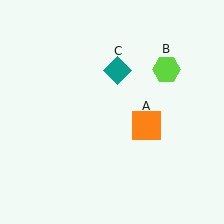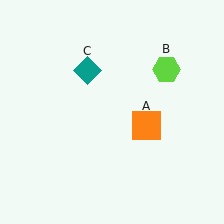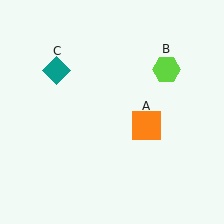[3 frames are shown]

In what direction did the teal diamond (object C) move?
The teal diamond (object C) moved left.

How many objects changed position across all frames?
1 object changed position: teal diamond (object C).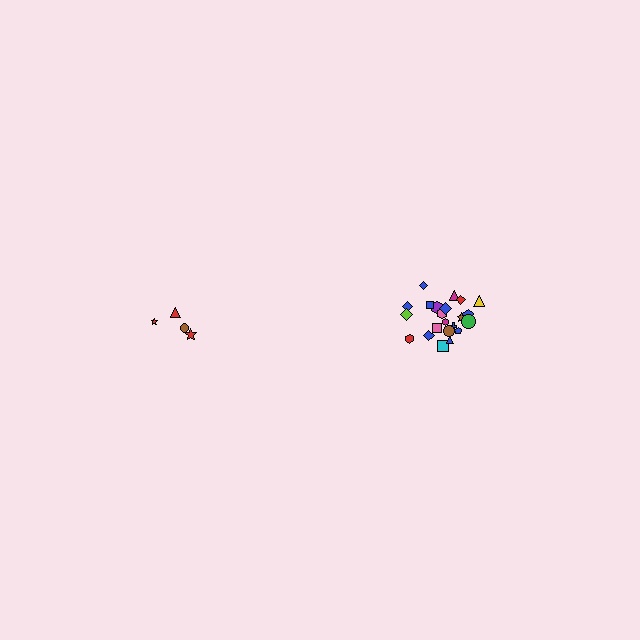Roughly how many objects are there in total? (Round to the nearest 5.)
Roughly 25 objects in total.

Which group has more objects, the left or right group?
The right group.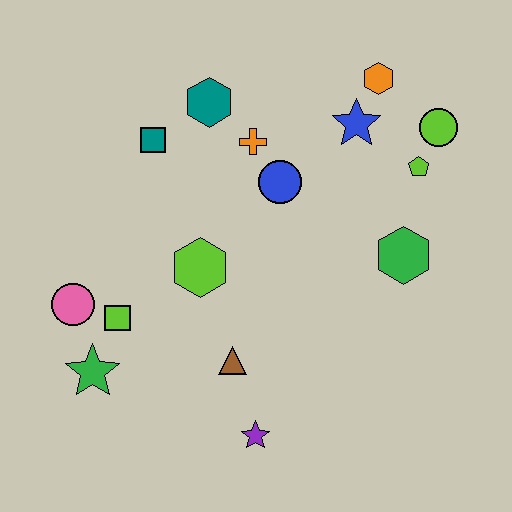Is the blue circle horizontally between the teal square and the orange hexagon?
Yes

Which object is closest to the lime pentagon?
The lime circle is closest to the lime pentagon.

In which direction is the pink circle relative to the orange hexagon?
The pink circle is to the left of the orange hexagon.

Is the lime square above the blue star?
No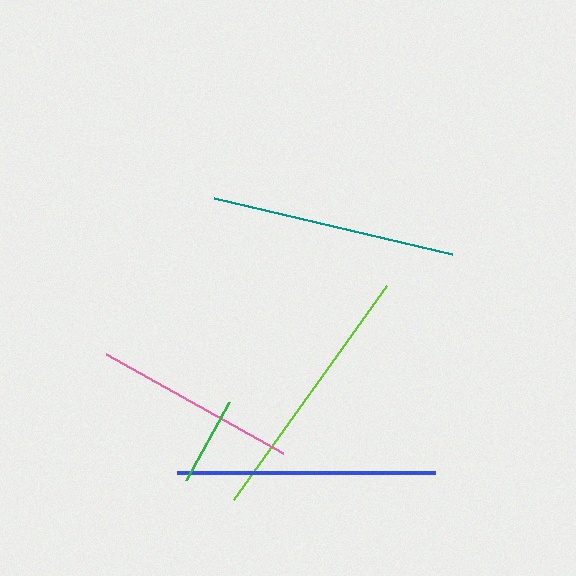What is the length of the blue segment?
The blue segment is approximately 258 pixels long.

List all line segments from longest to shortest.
From longest to shortest: lime, blue, teal, pink, green.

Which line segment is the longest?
The lime line is the longest at approximately 263 pixels.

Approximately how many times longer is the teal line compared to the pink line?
The teal line is approximately 1.2 times the length of the pink line.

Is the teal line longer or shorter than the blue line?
The blue line is longer than the teal line.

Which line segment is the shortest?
The green line is the shortest at approximately 89 pixels.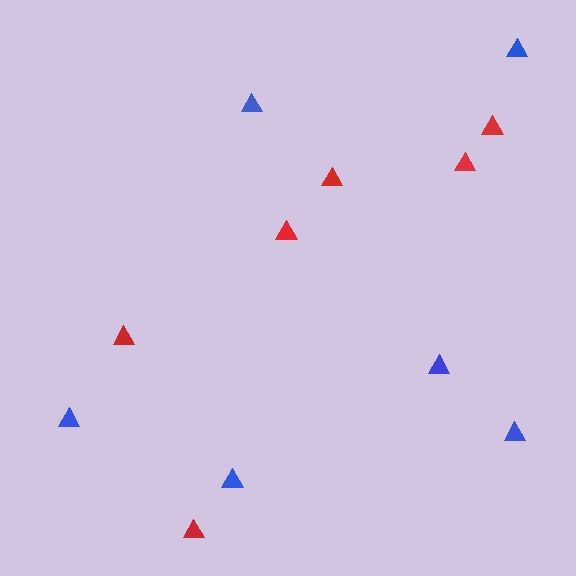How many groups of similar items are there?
There are 2 groups: one group of red triangles (6) and one group of blue triangles (6).